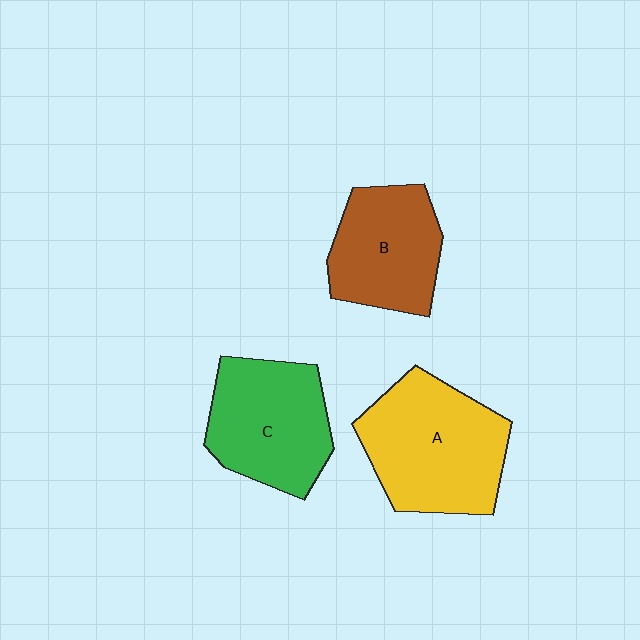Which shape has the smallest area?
Shape B (brown).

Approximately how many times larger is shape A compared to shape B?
Approximately 1.4 times.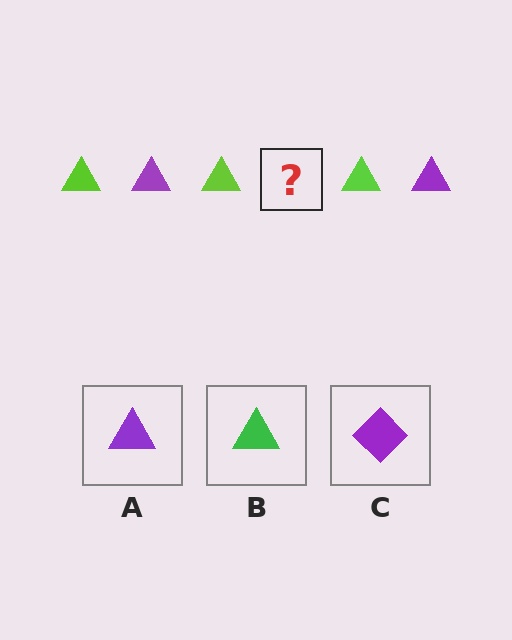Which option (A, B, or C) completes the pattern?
A.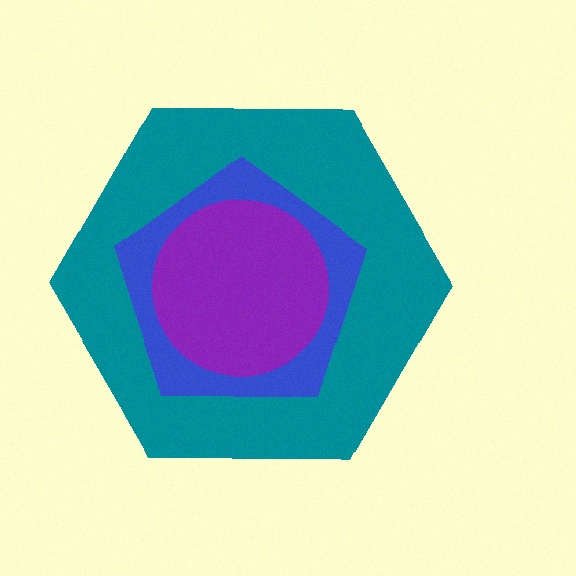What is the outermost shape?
The teal hexagon.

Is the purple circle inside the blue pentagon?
Yes.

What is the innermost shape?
The purple circle.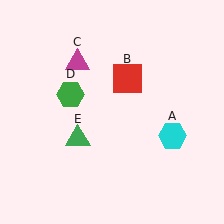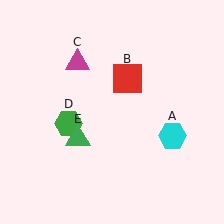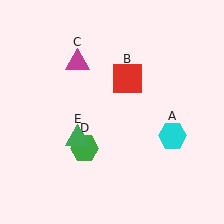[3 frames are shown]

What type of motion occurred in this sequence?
The green hexagon (object D) rotated counterclockwise around the center of the scene.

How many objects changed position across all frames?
1 object changed position: green hexagon (object D).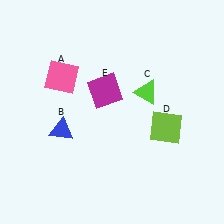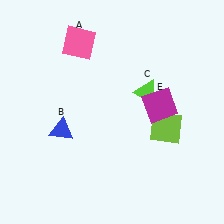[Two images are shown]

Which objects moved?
The objects that moved are: the pink square (A), the magenta square (E).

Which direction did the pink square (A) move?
The pink square (A) moved up.